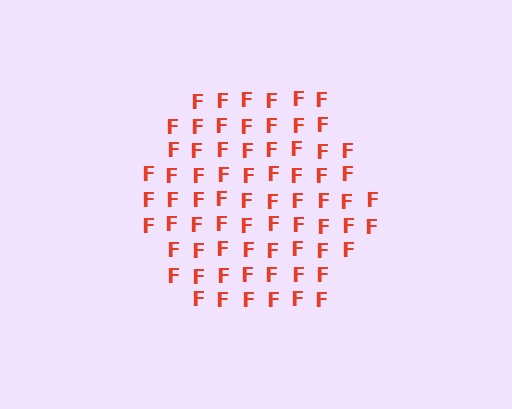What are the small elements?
The small elements are letter F's.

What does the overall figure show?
The overall figure shows a hexagon.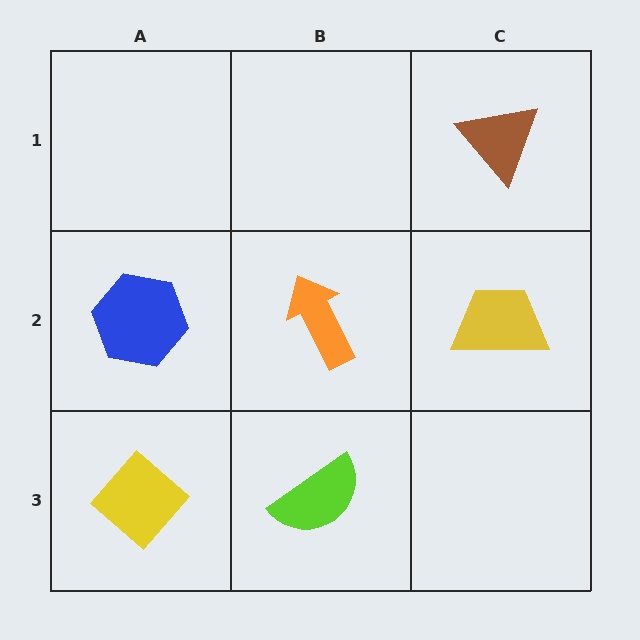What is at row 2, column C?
A yellow trapezoid.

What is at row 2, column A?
A blue hexagon.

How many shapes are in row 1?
1 shape.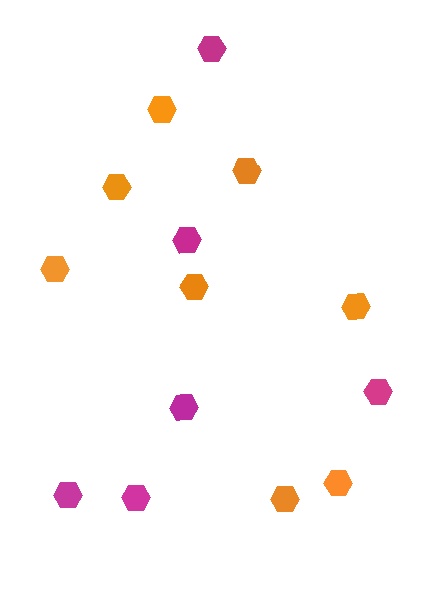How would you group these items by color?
There are 2 groups: one group of magenta hexagons (6) and one group of orange hexagons (8).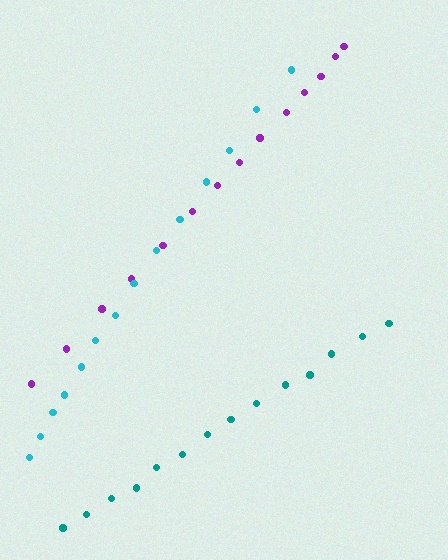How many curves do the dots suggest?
There are 3 distinct paths.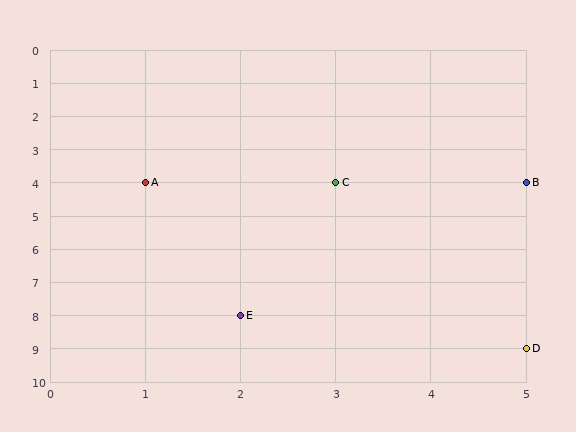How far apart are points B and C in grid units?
Points B and C are 2 columns apart.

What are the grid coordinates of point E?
Point E is at grid coordinates (2, 8).